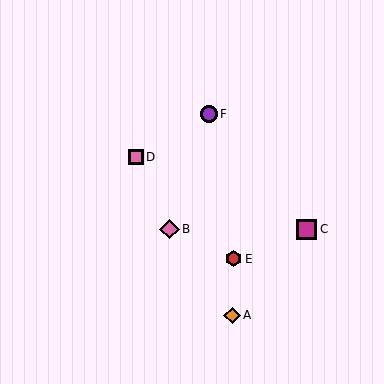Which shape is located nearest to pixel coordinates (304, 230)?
The magenta square (labeled C) at (307, 229) is nearest to that location.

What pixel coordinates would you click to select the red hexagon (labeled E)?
Click at (234, 259) to select the red hexagon E.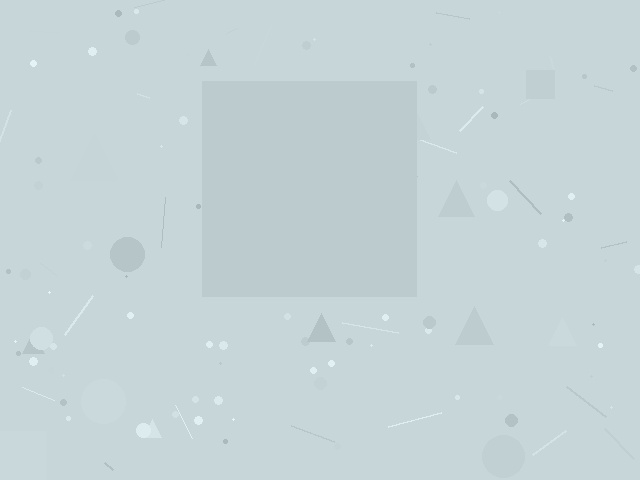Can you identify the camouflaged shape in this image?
The camouflaged shape is a square.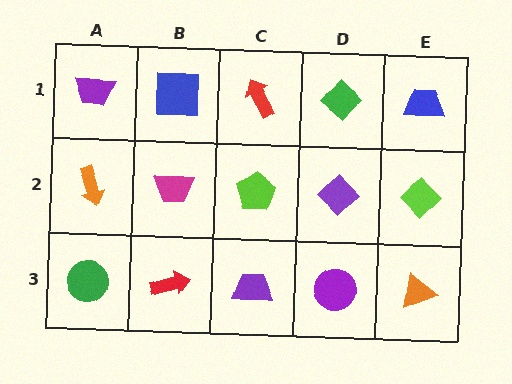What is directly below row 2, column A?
A green circle.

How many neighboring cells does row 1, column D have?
3.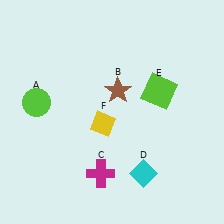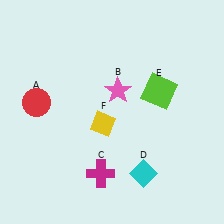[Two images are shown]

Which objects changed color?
A changed from lime to red. B changed from brown to pink.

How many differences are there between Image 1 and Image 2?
There are 2 differences between the two images.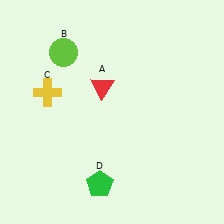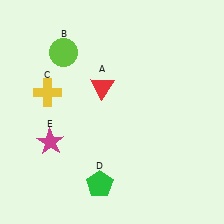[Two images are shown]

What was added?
A magenta star (E) was added in Image 2.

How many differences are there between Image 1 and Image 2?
There is 1 difference between the two images.